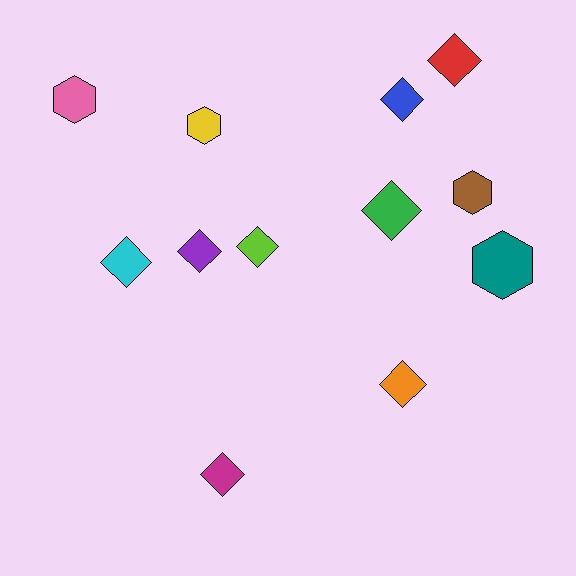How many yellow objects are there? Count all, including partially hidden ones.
There is 1 yellow object.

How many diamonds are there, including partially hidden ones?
There are 8 diamonds.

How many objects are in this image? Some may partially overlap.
There are 12 objects.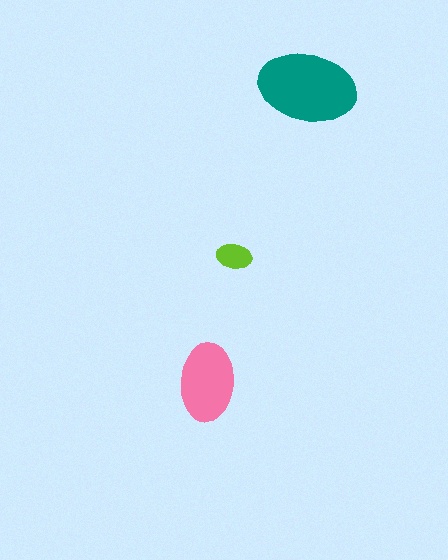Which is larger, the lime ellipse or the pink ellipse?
The pink one.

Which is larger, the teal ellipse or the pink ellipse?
The teal one.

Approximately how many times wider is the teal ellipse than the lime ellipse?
About 3 times wider.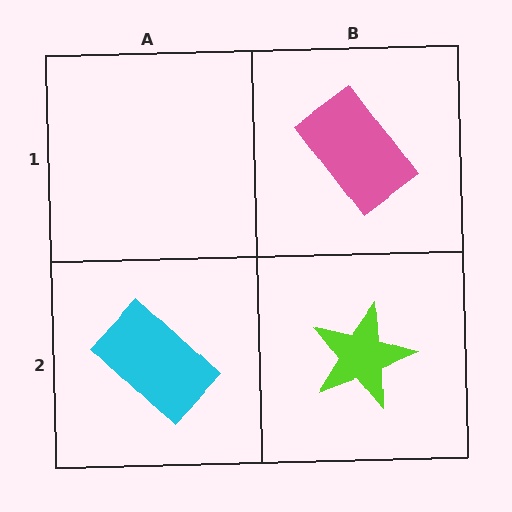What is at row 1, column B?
A pink rectangle.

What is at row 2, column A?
A cyan rectangle.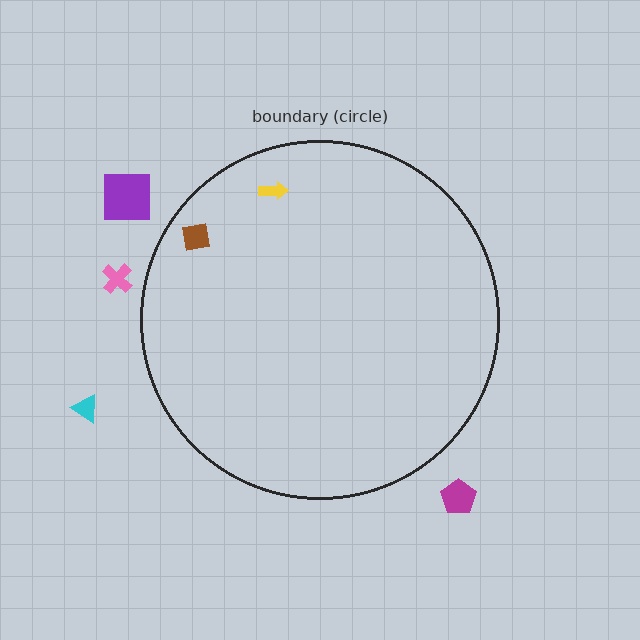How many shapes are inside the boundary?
2 inside, 4 outside.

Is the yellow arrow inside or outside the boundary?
Inside.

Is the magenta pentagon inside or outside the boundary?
Outside.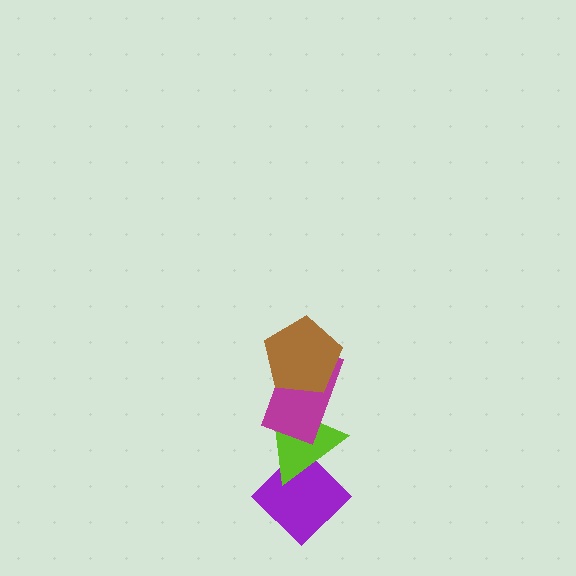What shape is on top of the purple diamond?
The lime triangle is on top of the purple diamond.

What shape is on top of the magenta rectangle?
The brown pentagon is on top of the magenta rectangle.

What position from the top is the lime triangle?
The lime triangle is 3rd from the top.